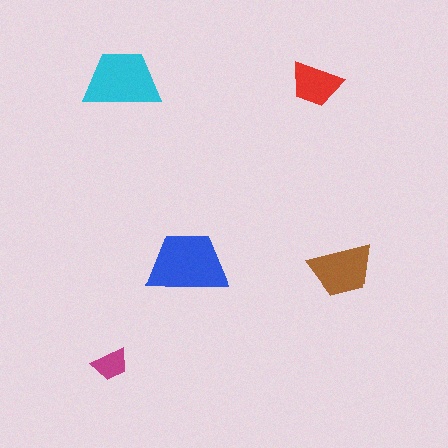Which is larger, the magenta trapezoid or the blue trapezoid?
The blue one.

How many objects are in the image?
There are 5 objects in the image.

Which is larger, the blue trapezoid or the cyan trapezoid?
The blue one.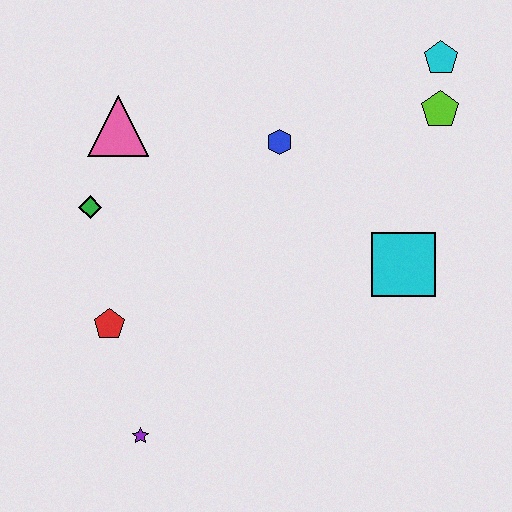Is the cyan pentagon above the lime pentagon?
Yes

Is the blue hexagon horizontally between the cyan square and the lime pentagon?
No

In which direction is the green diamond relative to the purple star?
The green diamond is above the purple star.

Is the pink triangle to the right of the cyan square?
No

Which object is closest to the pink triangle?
The green diamond is closest to the pink triangle.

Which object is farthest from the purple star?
The cyan pentagon is farthest from the purple star.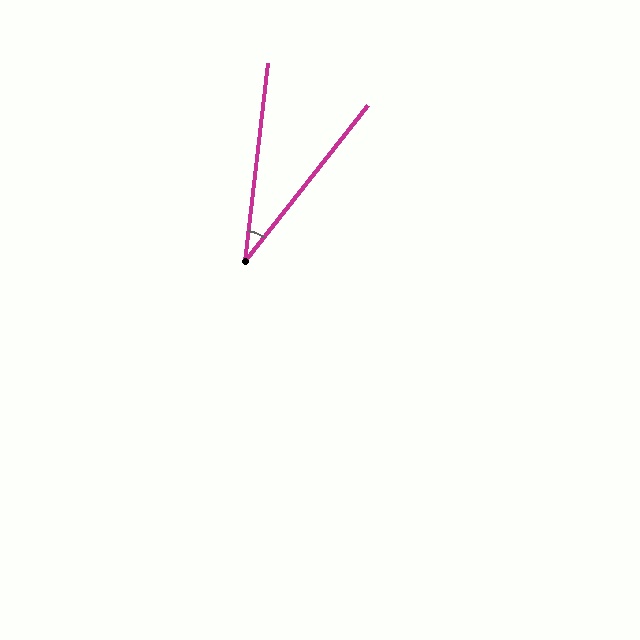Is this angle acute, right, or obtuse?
It is acute.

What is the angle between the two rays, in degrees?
Approximately 32 degrees.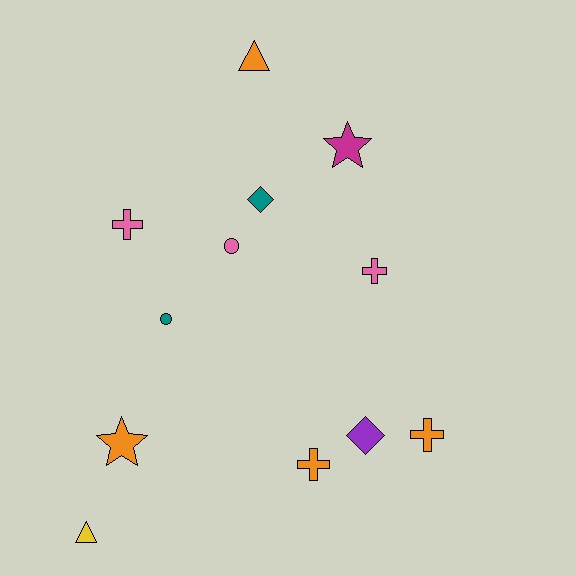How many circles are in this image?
There are 2 circles.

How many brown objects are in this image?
There are no brown objects.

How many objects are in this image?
There are 12 objects.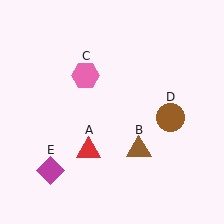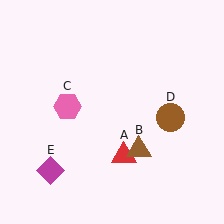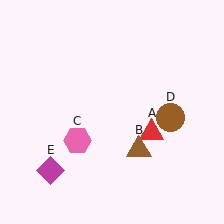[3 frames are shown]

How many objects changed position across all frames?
2 objects changed position: red triangle (object A), pink hexagon (object C).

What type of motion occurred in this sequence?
The red triangle (object A), pink hexagon (object C) rotated counterclockwise around the center of the scene.